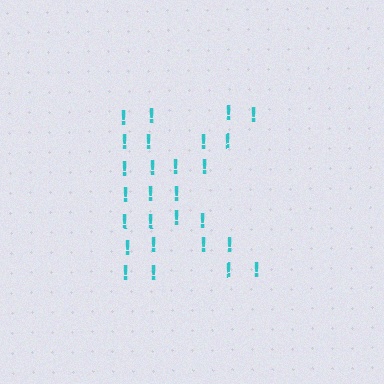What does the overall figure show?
The overall figure shows the letter K.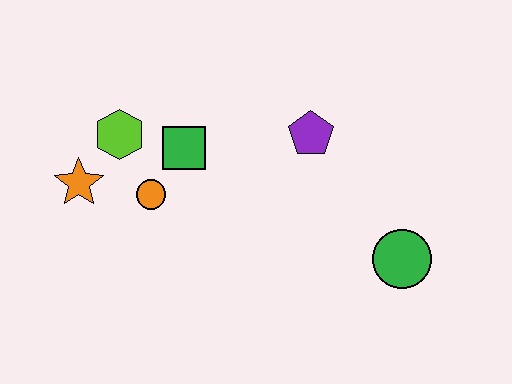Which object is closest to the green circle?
The purple pentagon is closest to the green circle.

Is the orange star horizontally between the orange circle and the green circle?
No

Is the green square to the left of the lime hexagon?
No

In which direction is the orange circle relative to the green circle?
The orange circle is to the left of the green circle.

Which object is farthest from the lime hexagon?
The green circle is farthest from the lime hexagon.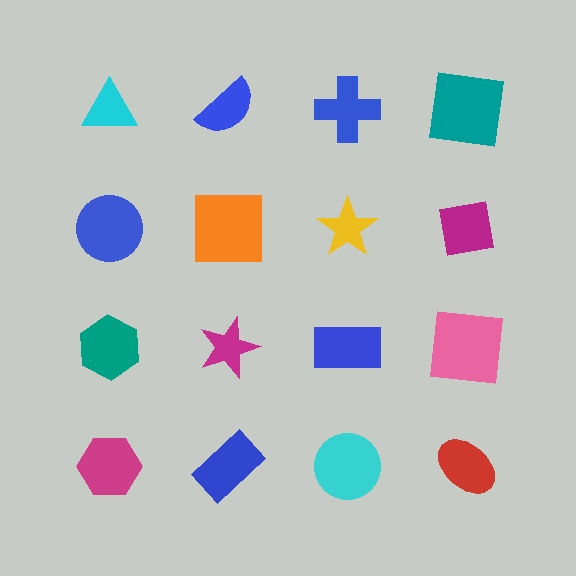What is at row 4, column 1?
A magenta hexagon.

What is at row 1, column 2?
A blue semicircle.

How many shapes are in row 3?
4 shapes.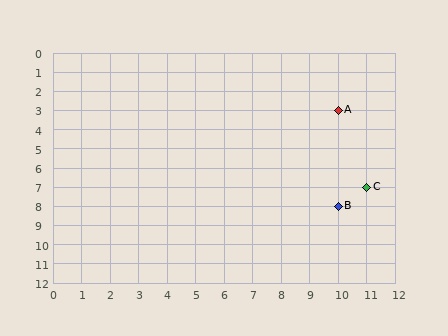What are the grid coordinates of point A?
Point A is at grid coordinates (10, 3).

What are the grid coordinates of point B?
Point B is at grid coordinates (10, 8).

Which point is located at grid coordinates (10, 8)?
Point B is at (10, 8).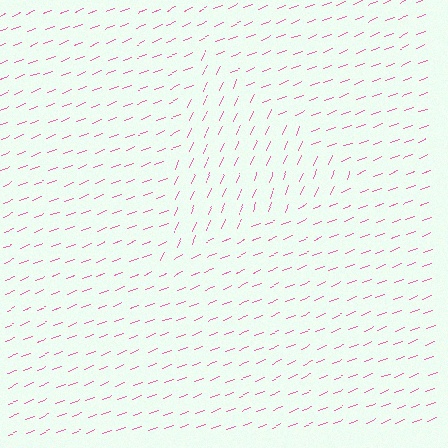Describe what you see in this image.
The image is filled with small pink line segments. A triangle region in the image has lines oriented differently from the surrounding lines, creating a visible texture boundary.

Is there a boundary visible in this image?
Yes, there is a texture boundary formed by a change in line orientation.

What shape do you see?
I see a triangle.